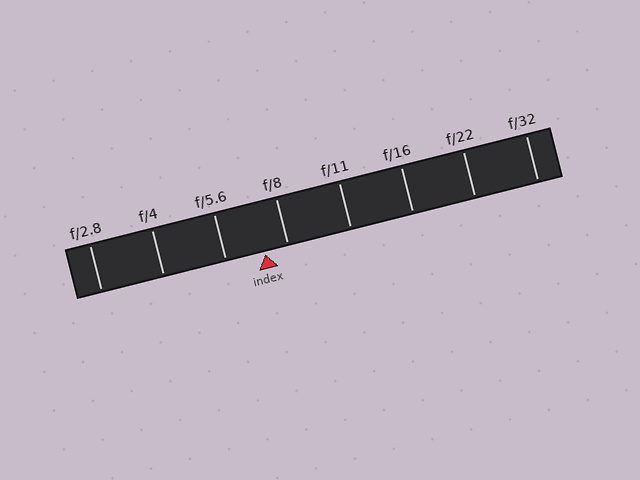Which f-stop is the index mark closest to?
The index mark is closest to f/8.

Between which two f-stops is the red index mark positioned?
The index mark is between f/5.6 and f/8.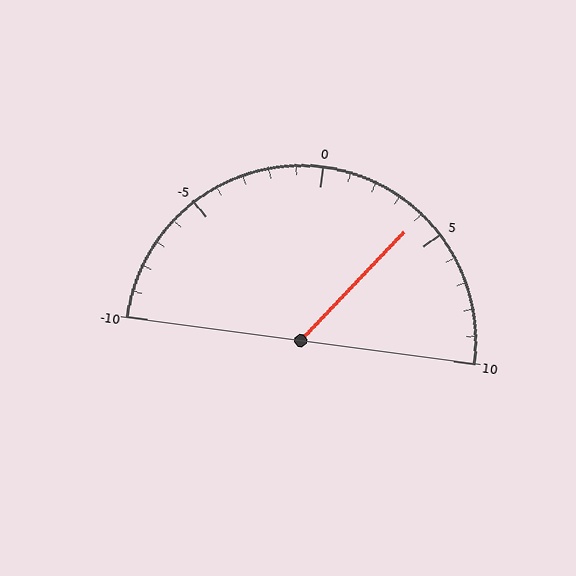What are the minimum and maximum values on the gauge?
The gauge ranges from -10 to 10.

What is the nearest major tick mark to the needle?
The nearest major tick mark is 5.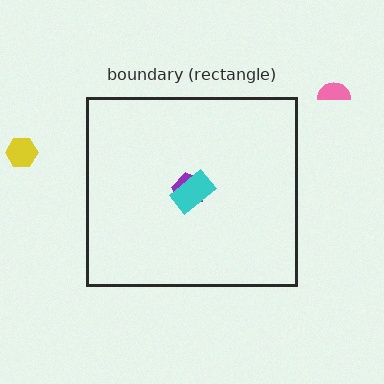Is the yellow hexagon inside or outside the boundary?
Outside.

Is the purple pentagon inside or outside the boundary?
Inside.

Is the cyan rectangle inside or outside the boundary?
Inside.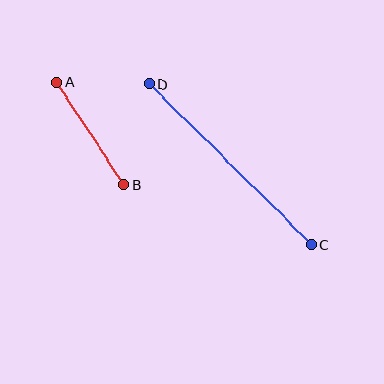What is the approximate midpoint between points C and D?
The midpoint is at approximately (230, 164) pixels.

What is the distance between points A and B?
The distance is approximately 123 pixels.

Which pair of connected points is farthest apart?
Points C and D are farthest apart.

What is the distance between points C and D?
The distance is approximately 228 pixels.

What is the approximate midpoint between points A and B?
The midpoint is at approximately (90, 133) pixels.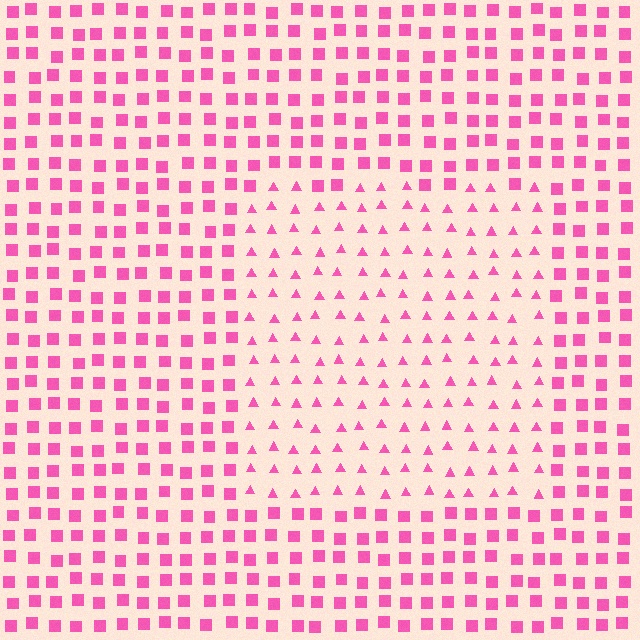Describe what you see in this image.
The image is filled with small pink elements arranged in a uniform grid. A rectangle-shaped region contains triangles, while the surrounding area contains squares. The boundary is defined purely by the change in element shape.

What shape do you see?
I see a rectangle.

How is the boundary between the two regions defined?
The boundary is defined by a change in element shape: triangles inside vs. squares outside. All elements share the same color and spacing.